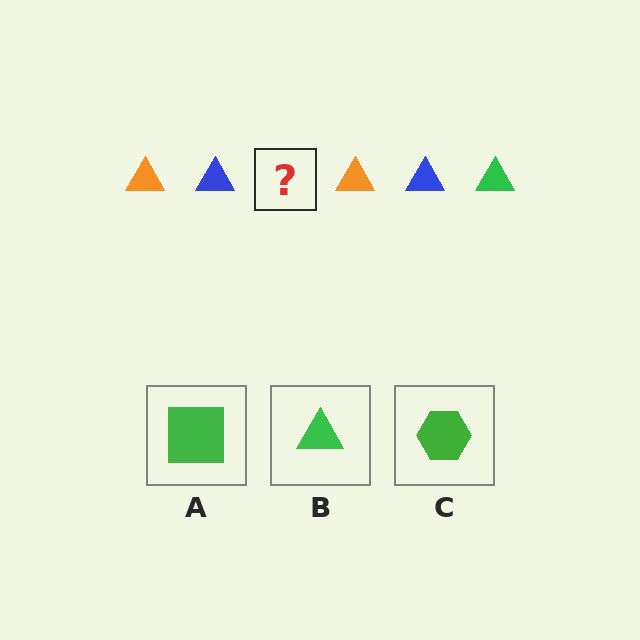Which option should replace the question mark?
Option B.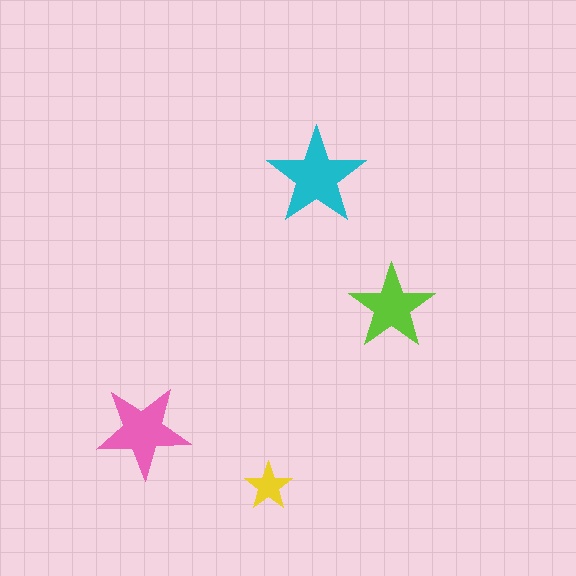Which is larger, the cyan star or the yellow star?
The cyan one.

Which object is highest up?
The cyan star is topmost.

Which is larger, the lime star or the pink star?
The pink one.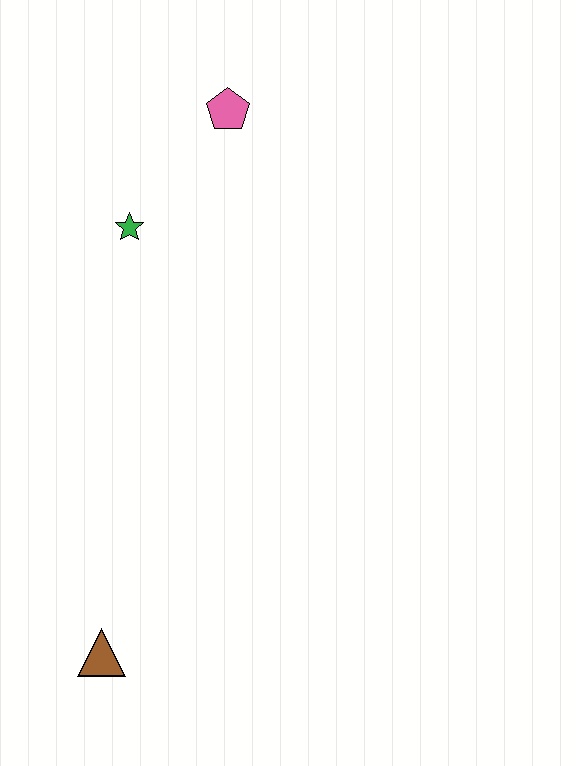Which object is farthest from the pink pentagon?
The brown triangle is farthest from the pink pentagon.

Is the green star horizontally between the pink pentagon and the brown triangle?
Yes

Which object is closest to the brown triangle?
The green star is closest to the brown triangle.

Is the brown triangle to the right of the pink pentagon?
No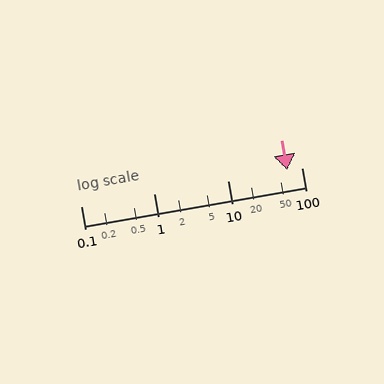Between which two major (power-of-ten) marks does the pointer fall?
The pointer is between 10 and 100.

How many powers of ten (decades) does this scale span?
The scale spans 3 decades, from 0.1 to 100.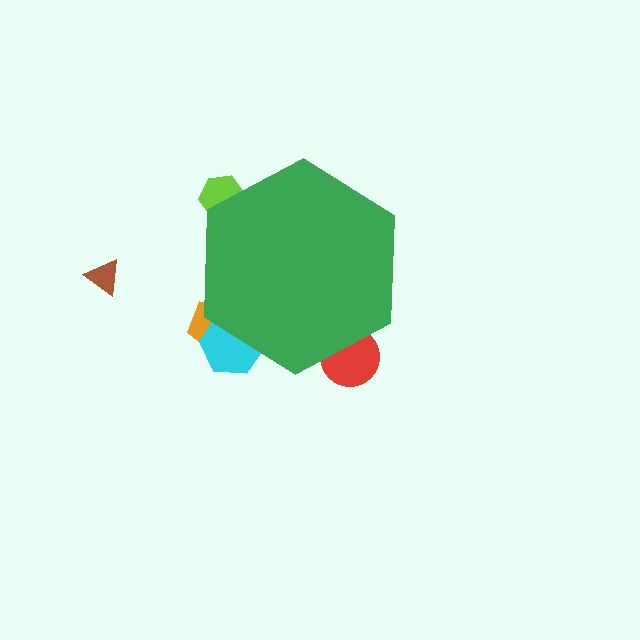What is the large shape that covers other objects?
A green hexagon.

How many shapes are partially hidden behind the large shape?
4 shapes are partially hidden.